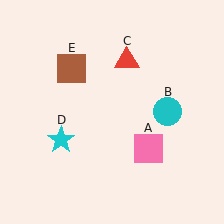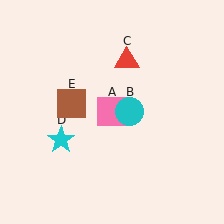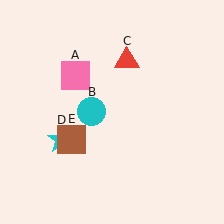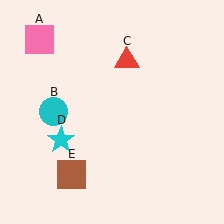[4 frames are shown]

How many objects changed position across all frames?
3 objects changed position: pink square (object A), cyan circle (object B), brown square (object E).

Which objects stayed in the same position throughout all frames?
Red triangle (object C) and cyan star (object D) remained stationary.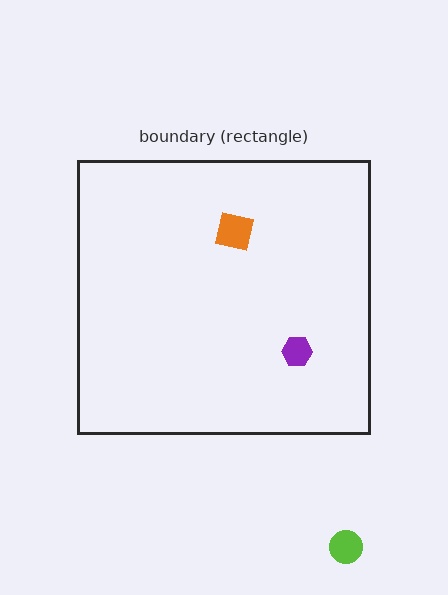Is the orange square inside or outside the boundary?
Inside.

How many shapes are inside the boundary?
2 inside, 1 outside.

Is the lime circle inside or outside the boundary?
Outside.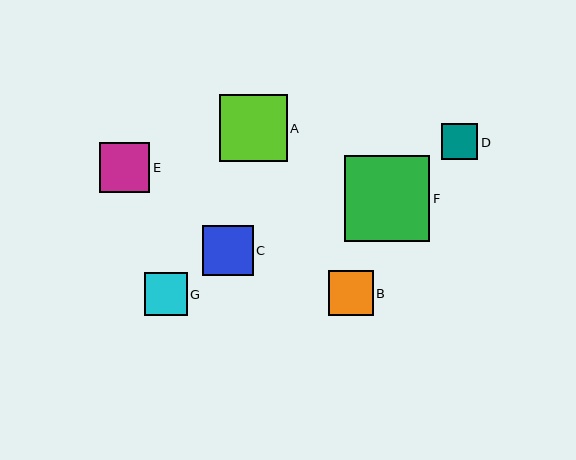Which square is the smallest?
Square D is the smallest with a size of approximately 36 pixels.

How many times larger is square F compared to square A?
Square F is approximately 1.3 times the size of square A.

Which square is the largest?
Square F is the largest with a size of approximately 86 pixels.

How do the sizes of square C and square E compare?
Square C and square E are approximately the same size.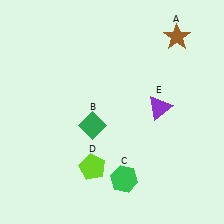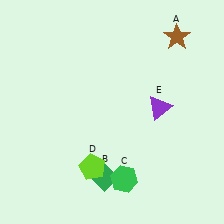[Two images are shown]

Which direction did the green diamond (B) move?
The green diamond (B) moved down.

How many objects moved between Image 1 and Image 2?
1 object moved between the two images.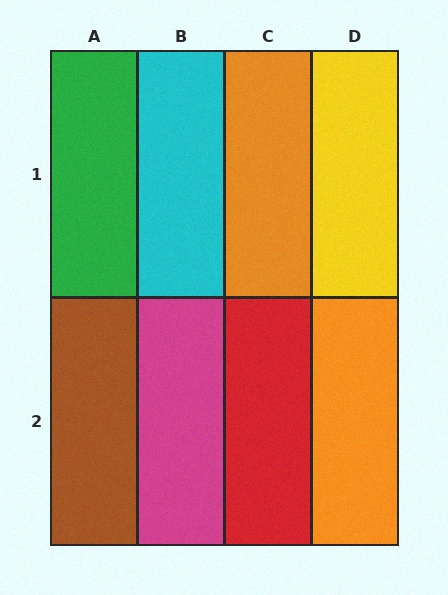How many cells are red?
1 cell is red.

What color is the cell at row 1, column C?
Orange.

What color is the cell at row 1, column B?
Cyan.